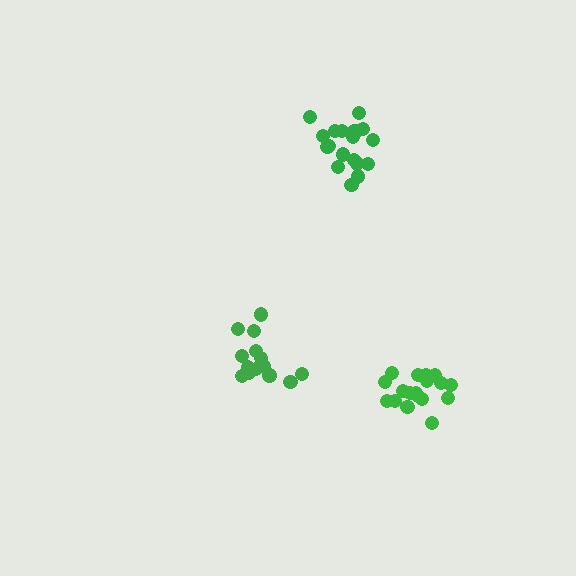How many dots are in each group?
Group 1: 14 dots, Group 2: 18 dots, Group 3: 20 dots (52 total).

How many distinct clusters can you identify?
There are 3 distinct clusters.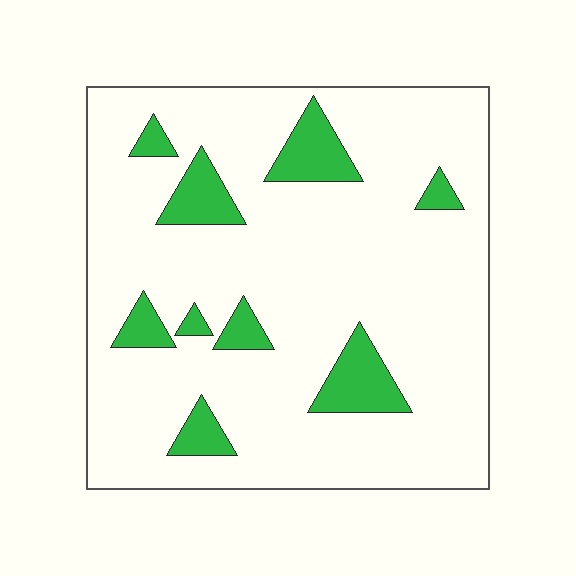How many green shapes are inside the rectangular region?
9.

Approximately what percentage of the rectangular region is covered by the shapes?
Approximately 15%.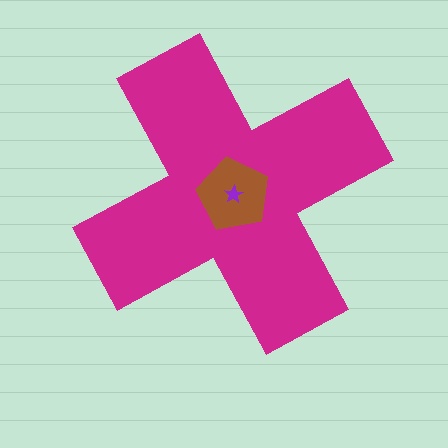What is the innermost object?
The purple star.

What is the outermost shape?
The magenta cross.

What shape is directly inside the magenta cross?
The brown pentagon.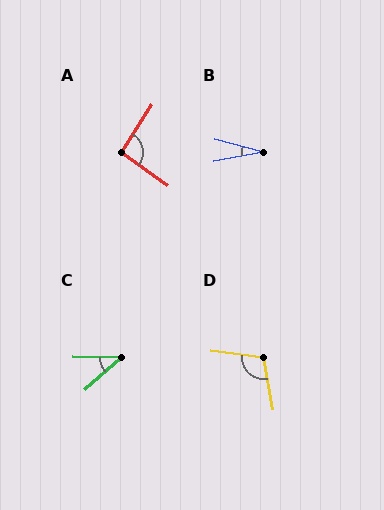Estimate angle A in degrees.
Approximately 93 degrees.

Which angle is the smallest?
B, at approximately 25 degrees.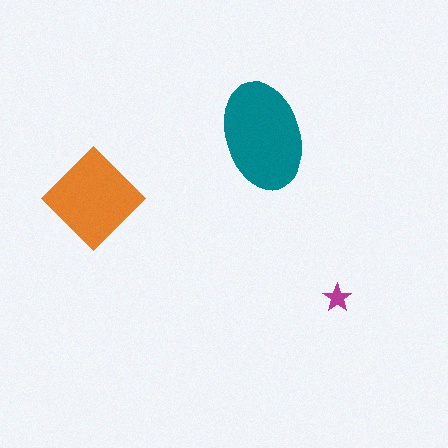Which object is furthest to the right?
The magenta star is rightmost.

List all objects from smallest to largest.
The magenta star, the orange diamond, the teal ellipse.